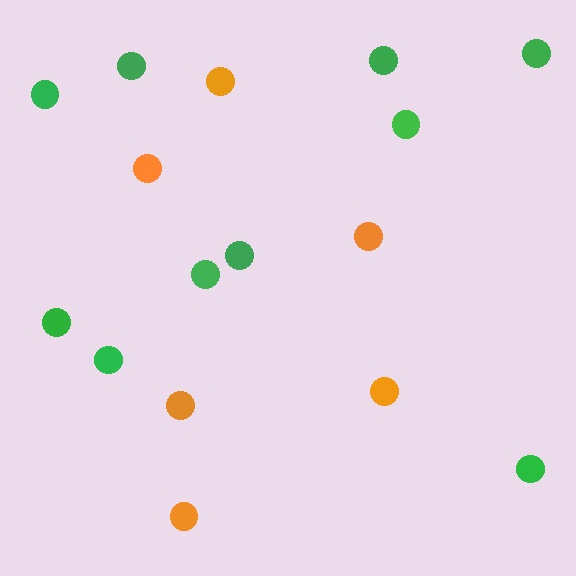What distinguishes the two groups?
There are 2 groups: one group of orange circles (6) and one group of green circles (10).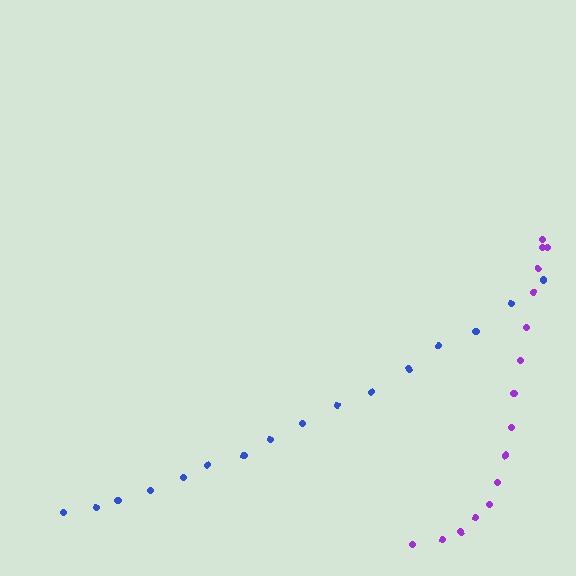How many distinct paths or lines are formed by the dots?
There are 2 distinct paths.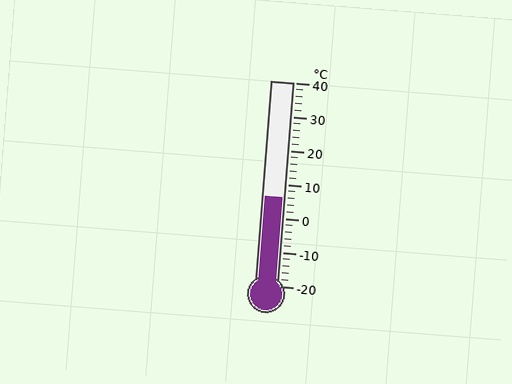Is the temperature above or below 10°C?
The temperature is below 10°C.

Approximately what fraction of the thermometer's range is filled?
The thermometer is filled to approximately 45% of its range.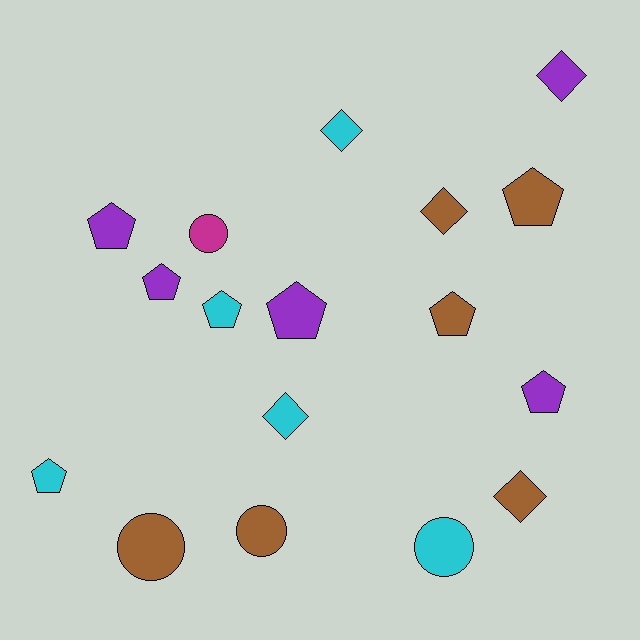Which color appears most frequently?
Brown, with 6 objects.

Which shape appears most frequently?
Pentagon, with 8 objects.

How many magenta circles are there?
There is 1 magenta circle.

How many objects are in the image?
There are 17 objects.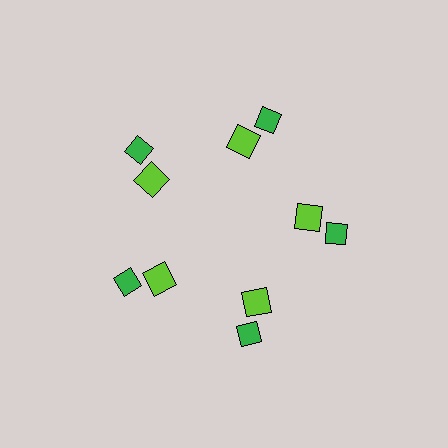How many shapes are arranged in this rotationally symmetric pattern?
There are 10 shapes, arranged in 5 groups of 2.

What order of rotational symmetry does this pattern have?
This pattern has 5-fold rotational symmetry.